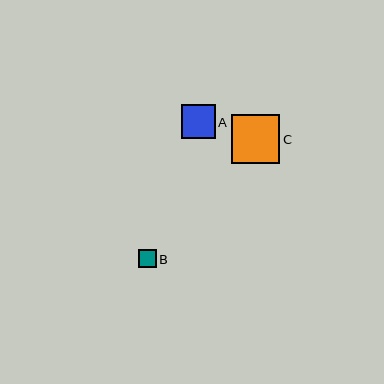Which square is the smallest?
Square B is the smallest with a size of approximately 17 pixels.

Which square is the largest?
Square C is the largest with a size of approximately 49 pixels.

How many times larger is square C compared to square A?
Square C is approximately 1.4 times the size of square A.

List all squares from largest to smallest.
From largest to smallest: C, A, B.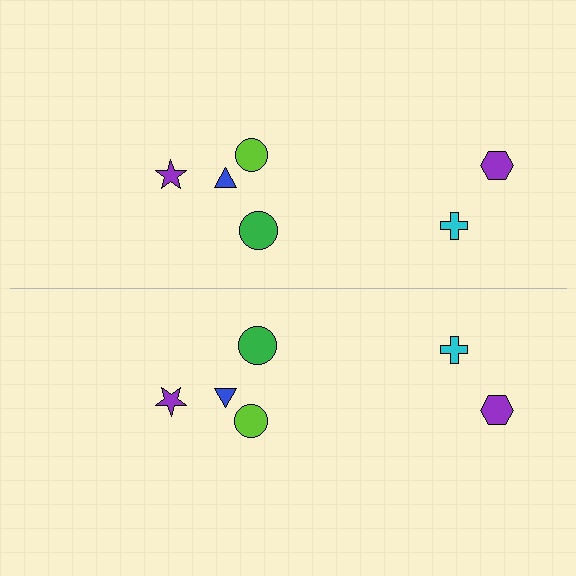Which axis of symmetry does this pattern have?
The pattern has a horizontal axis of symmetry running through the center of the image.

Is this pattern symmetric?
Yes, this pattern has bilateral (reflection) symmetry.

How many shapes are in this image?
There are 12 shapes in this image.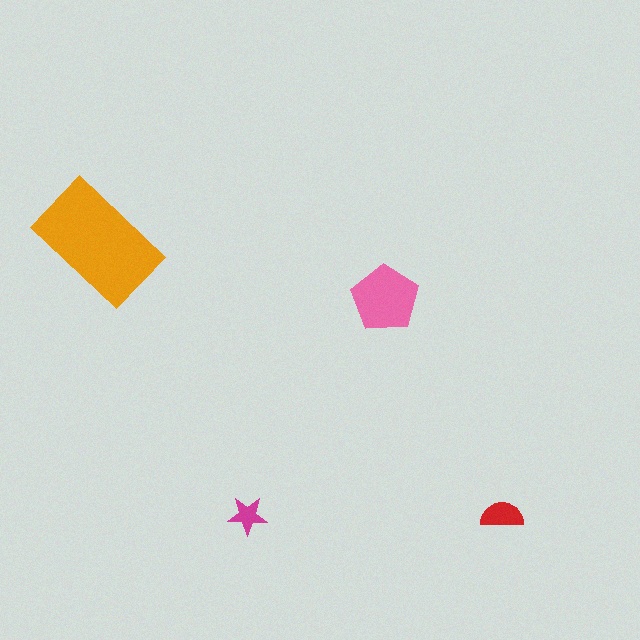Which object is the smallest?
The magenta star.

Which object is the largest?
The orange rectangle.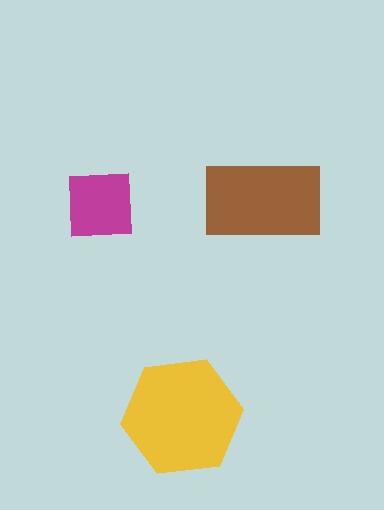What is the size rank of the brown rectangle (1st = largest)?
2nd.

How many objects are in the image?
There are 3 objects in the image.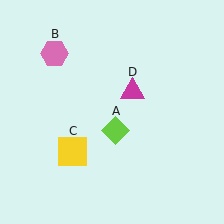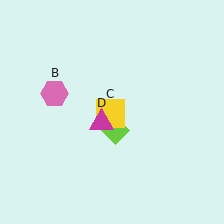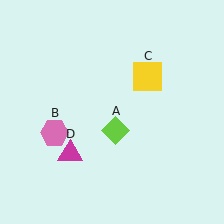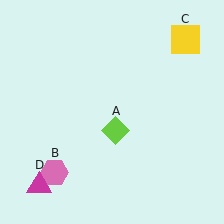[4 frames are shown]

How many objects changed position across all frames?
3 objects changed position: pink hexagon (object B), yellow square (object C), magenta triangle (object D).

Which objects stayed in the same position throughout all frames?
Lime diamond (object A) remained stationary.